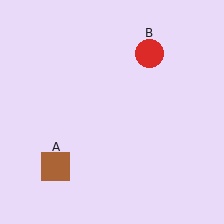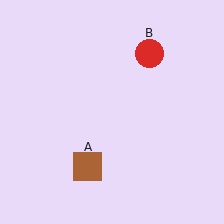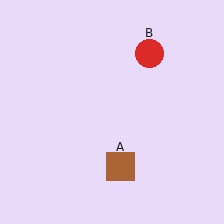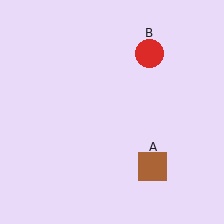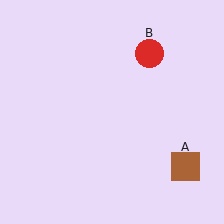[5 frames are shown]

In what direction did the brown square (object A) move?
The brown square (object A) moved right.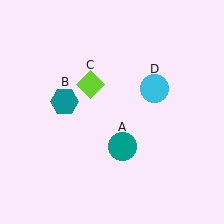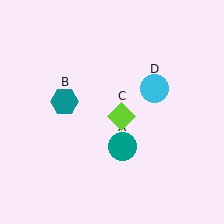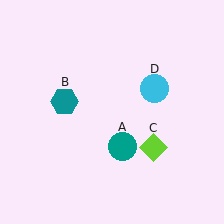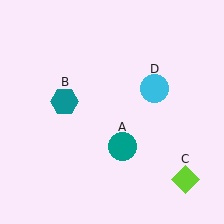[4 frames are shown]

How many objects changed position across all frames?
1 object changed position: lime diamond (object C).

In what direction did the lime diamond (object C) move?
The lime diamond (object C) moved down and to the right.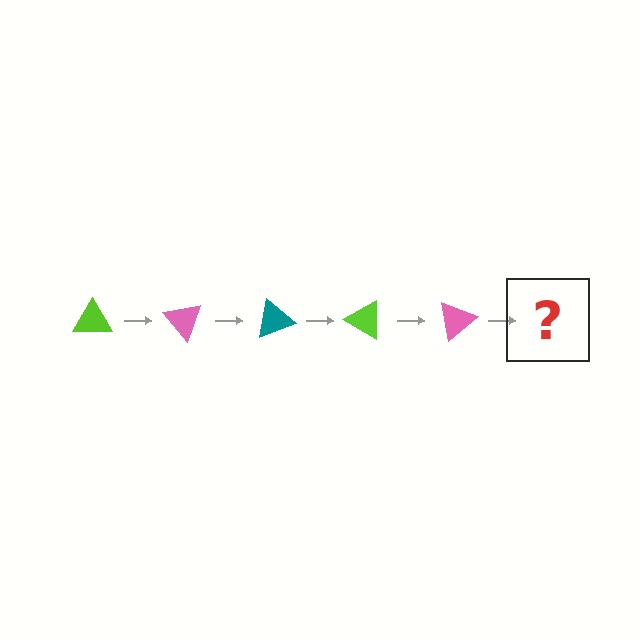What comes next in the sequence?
The next element should be a teal triangle, rotated 250 degrees from the start.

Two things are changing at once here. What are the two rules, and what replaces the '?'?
The two rules are that it rotates 50 degrees each step and the color cycles through lime, pink, and teal. The '?' should be a teal triangle, rotated 250 degrees from the start.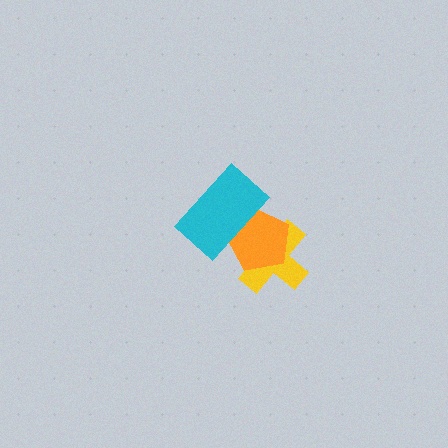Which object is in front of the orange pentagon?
The cyan rectangle is in front of the orange pentagon.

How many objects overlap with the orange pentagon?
2 objects overlap with the orange pentagon.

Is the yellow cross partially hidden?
Yes, it is partially covered by another shape.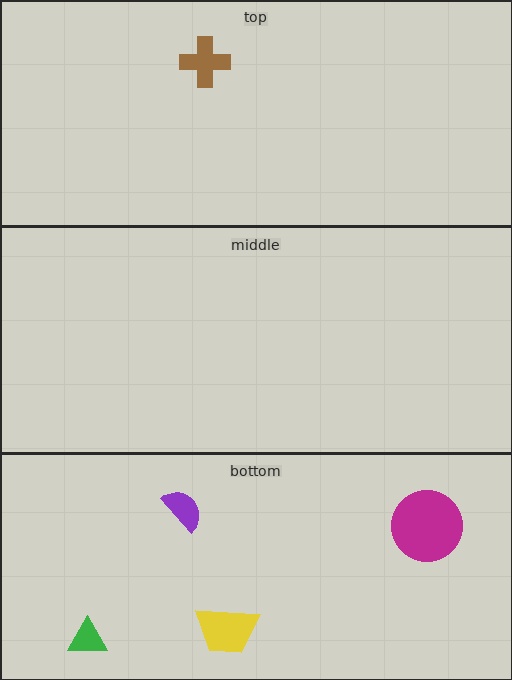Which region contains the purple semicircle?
The bottom region.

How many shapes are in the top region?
1.